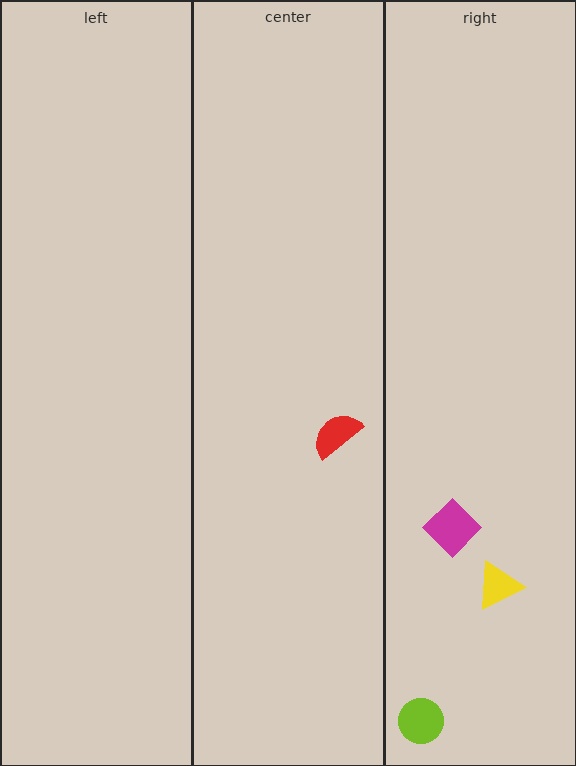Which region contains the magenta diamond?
The right region.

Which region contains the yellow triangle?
The right region.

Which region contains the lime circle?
The right region.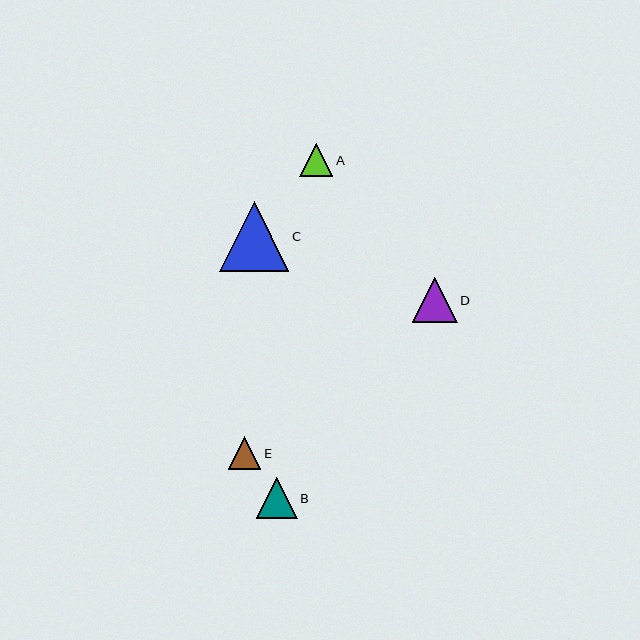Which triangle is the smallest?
Triangle E is the smallest with a size of approximately 33 pixels.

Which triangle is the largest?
Triangle C is the largest with a size of approximately 69 pixels.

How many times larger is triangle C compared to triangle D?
Triangle C is approximately 1.5 times the size of triangle D.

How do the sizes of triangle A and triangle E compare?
Triangle A and triangle E are approximately the same size.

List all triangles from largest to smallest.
From largest to smallest: C, D, B, A, E.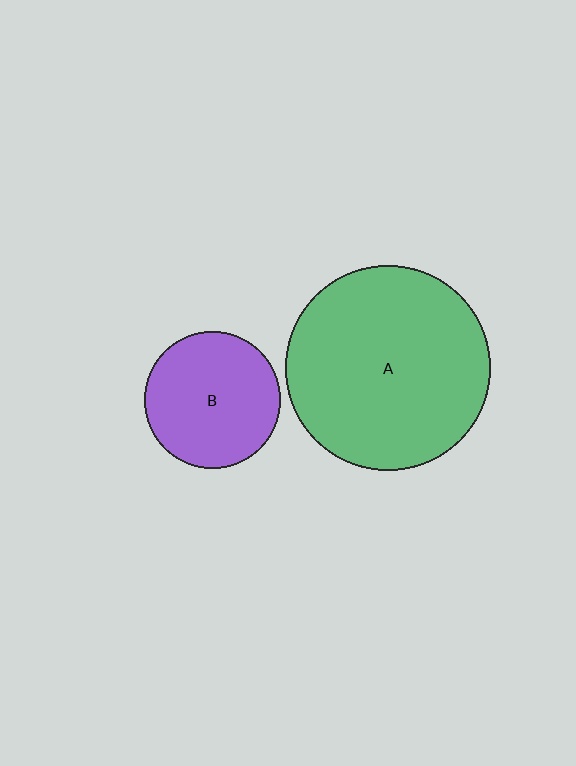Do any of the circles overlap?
No, none of the circles overlap.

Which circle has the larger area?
Circle A (green).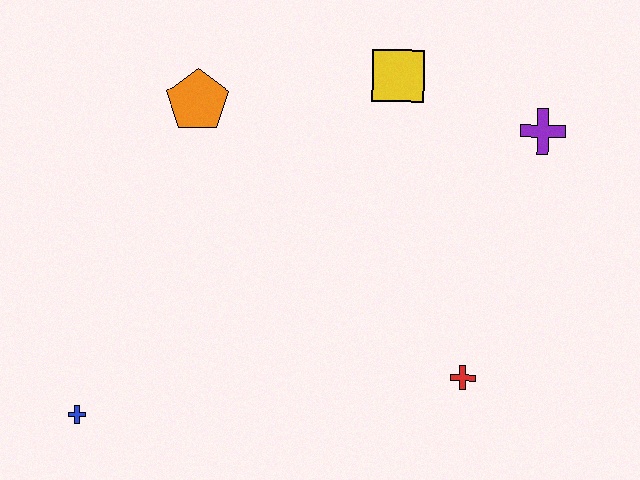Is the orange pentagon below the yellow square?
Yes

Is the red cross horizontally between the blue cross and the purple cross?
Yes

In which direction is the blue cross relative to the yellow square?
The blue cross is below the yellow square.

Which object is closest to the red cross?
The purple cross is closest to the red cross.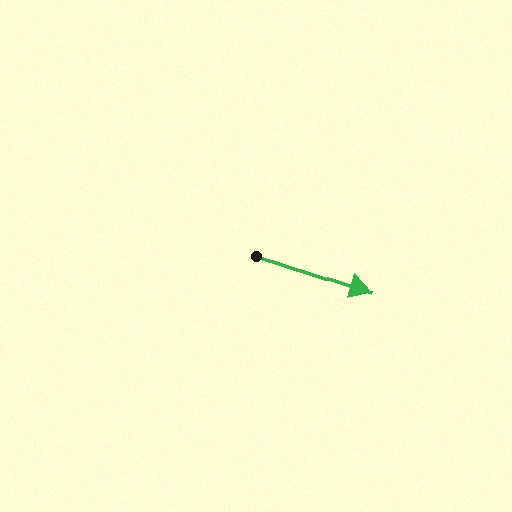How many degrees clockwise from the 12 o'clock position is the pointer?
Approximately 108 degrees.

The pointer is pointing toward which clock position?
Roughly 4 o'clock.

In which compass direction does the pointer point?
East.